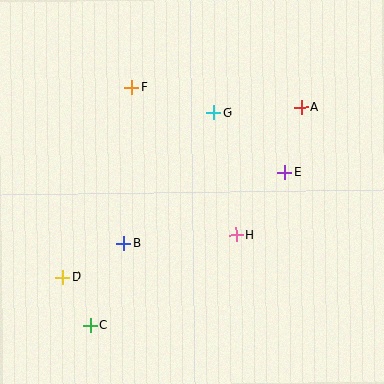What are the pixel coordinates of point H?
Point H is at (236, 235).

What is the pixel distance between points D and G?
The distance between D and G is 223 pixels.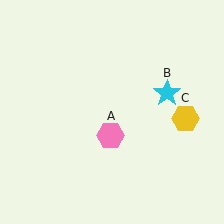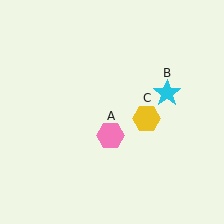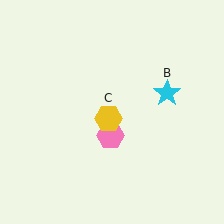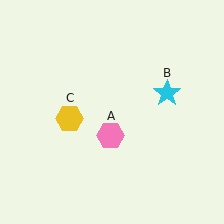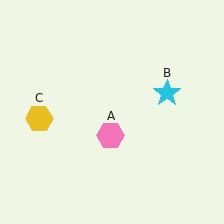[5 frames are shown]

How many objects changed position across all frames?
1 object changed position: yellow hexagon (object C).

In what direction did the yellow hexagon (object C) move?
The yellow hexagon (object C) moved left.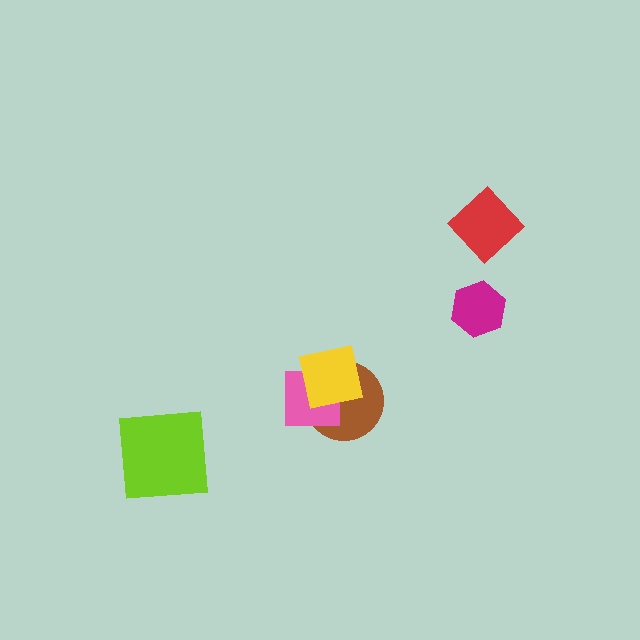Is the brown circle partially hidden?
Yes, it is partially covered by another shape.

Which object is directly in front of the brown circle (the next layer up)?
The pink square is directly in front of the brown circle.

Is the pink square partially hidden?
Yes, it is partially covered by another shape.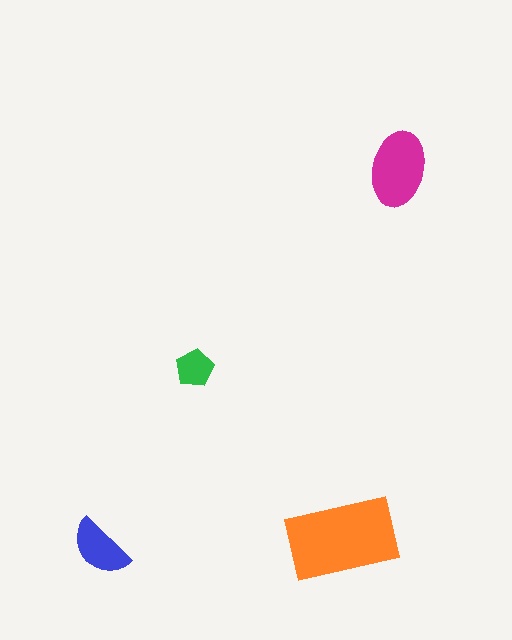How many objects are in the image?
There are 4 objects in the image.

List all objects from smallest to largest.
The green pentagon, the blue semicircle, the magenta ellipse, the orange rectangle.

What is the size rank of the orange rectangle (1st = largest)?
1st.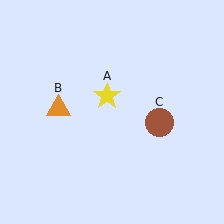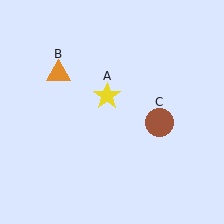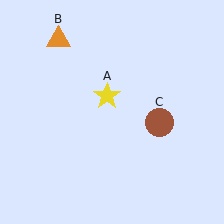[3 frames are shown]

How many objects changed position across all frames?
1 object changed position: orange triangle (object B).